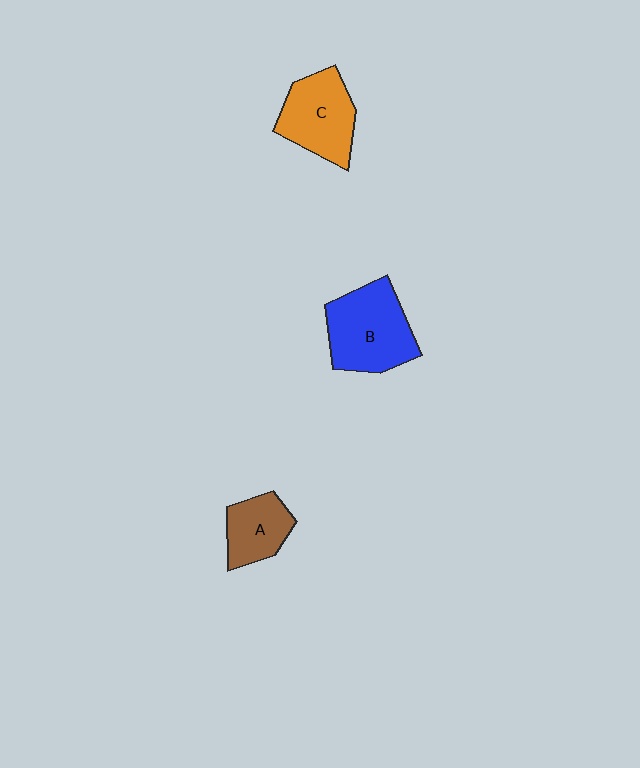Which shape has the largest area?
Shape B (blue).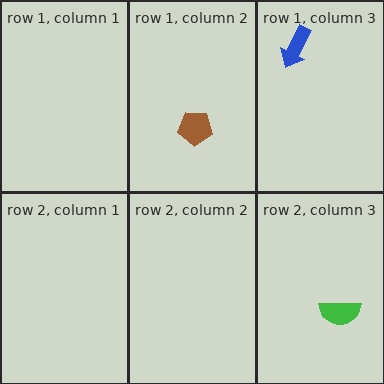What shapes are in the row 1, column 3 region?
The blue arrow.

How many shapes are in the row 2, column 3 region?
1.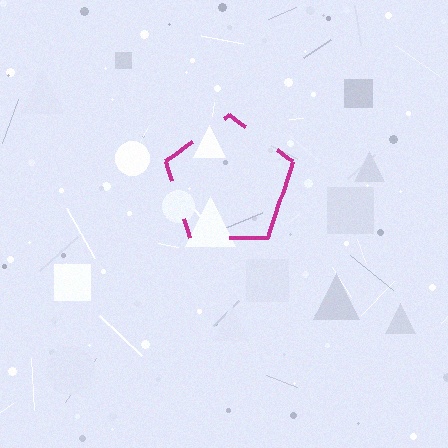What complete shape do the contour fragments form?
The contour fragments form a pentagon.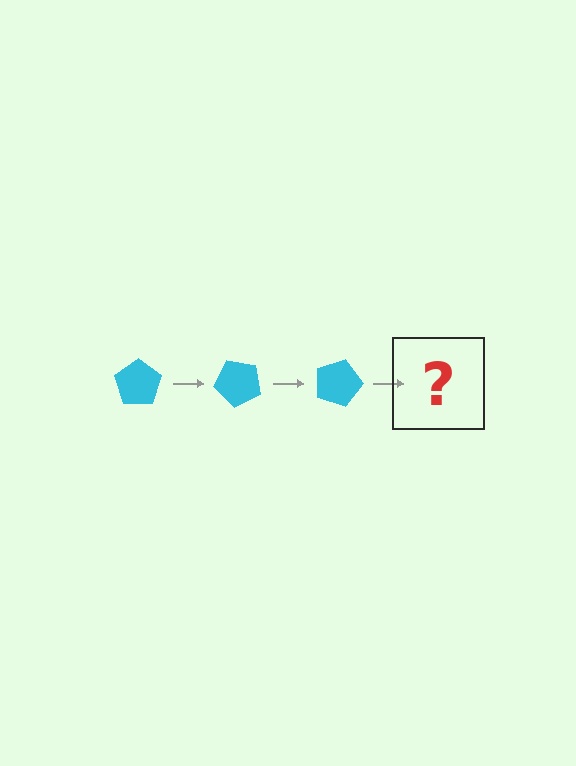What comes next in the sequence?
The next element should be a cyan pentagon rotated 135 degrees.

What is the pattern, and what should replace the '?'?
The pattern is that the pentagon rotates 45 degrees each step. The '?' should be a cyan pentagon rotated 135 degrees.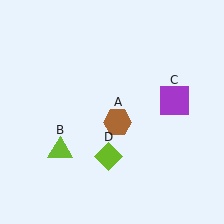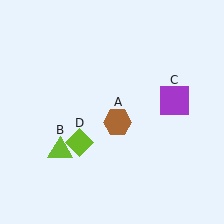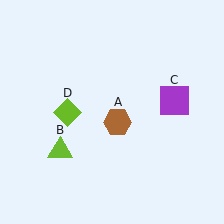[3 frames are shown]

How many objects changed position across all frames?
1 object changed position: lime diamond (object D).